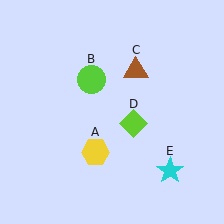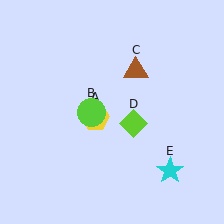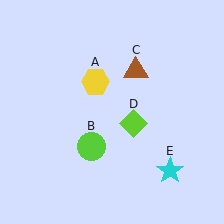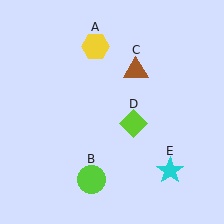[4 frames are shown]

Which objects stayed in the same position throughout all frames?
Brown triangle (object C) and lime diamond (object D) and cyan star (object E) remained stationary.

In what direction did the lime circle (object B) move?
The lime circle (object B) moved down.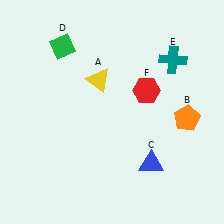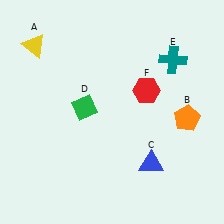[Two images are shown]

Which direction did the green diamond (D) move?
The green diamond (D) moved down.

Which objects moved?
The objects that moved are: the yellow triangle (A), the green diamond (D).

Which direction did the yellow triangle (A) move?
The yellow triangle (A) moved left.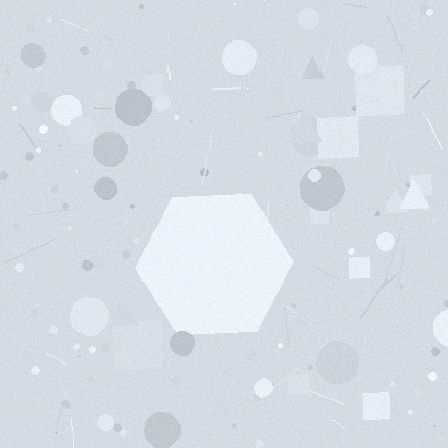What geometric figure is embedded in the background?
A hexagon is embedded in the background.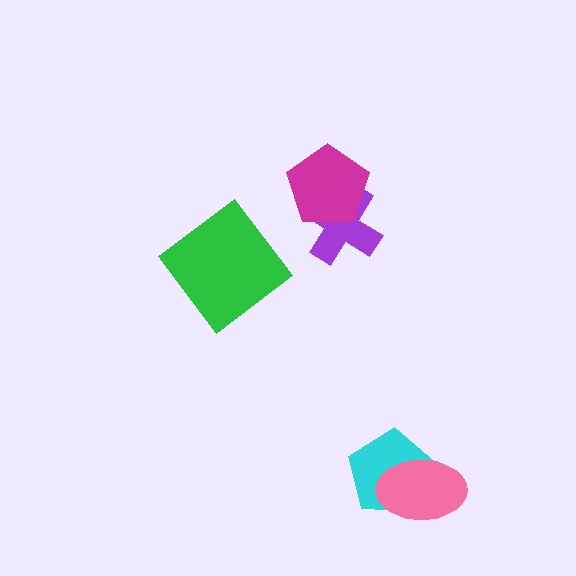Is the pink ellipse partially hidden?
No, no other shape covers it.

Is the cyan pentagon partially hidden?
Yes, it is partially covered by another shape.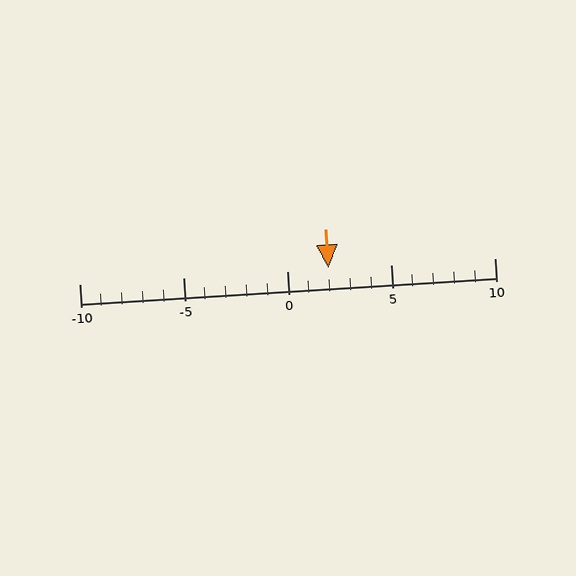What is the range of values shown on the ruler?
The ruler shows values from -10 to 10.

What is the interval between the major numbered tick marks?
The major tick marks are spaced 5 units apart.